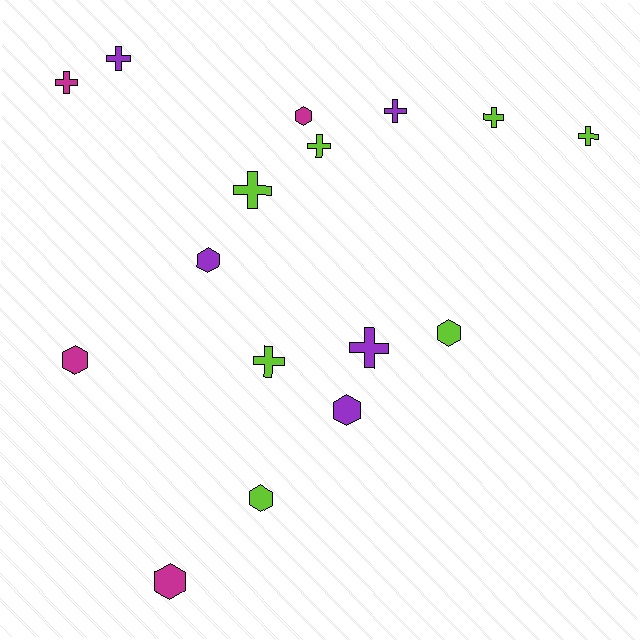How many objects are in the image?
There are 16 objects.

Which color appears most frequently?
Lime, with 7 objects.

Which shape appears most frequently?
Cross, with 9 objects.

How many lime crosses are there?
There are 5 lime crosses.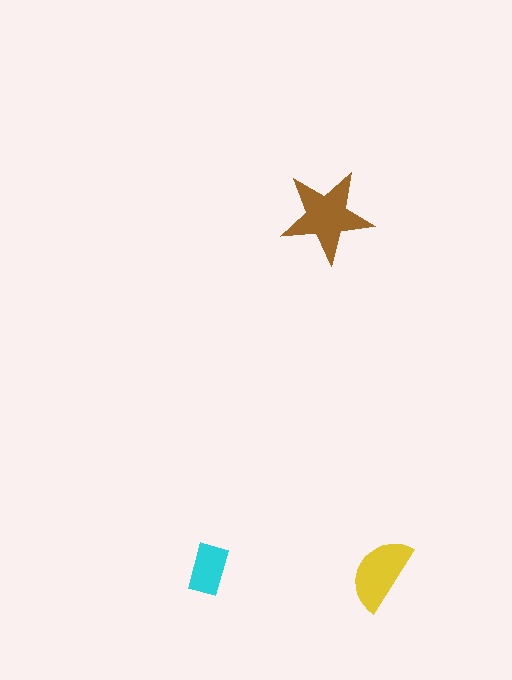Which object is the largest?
The brown star.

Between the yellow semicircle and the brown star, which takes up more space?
The brown star.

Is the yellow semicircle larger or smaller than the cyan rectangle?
Larger.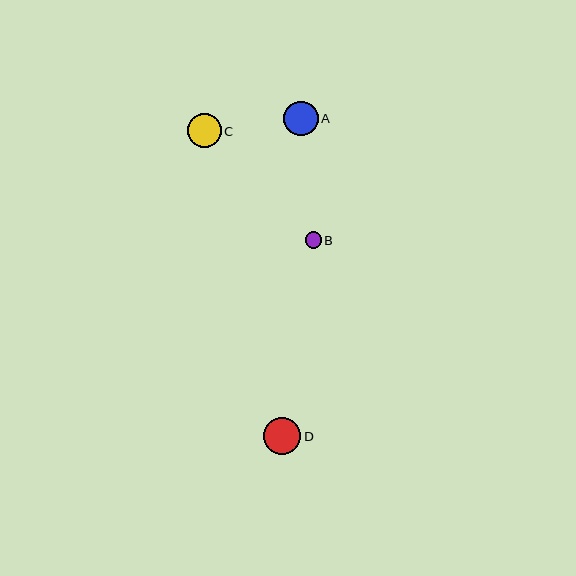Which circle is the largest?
Circle D is the largest with a size of approximately 37 pixels.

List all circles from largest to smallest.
From largest to smallest: D, A, C, B.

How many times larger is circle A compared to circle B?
Circle A is approximately 2.2 times the size of circle B.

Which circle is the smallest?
Circle B is the smallest with a size of approximately 16 pixels.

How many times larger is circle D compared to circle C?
Circle D is approximately 1.1 times the size of circle C.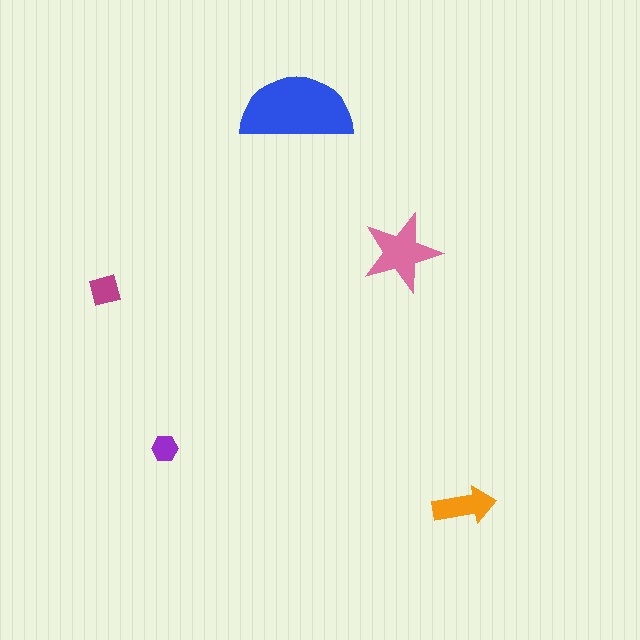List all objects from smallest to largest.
The purple hexagon, the magenta square, the orange arrow, the pink star, the blue semicircle.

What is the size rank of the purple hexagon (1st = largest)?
5th.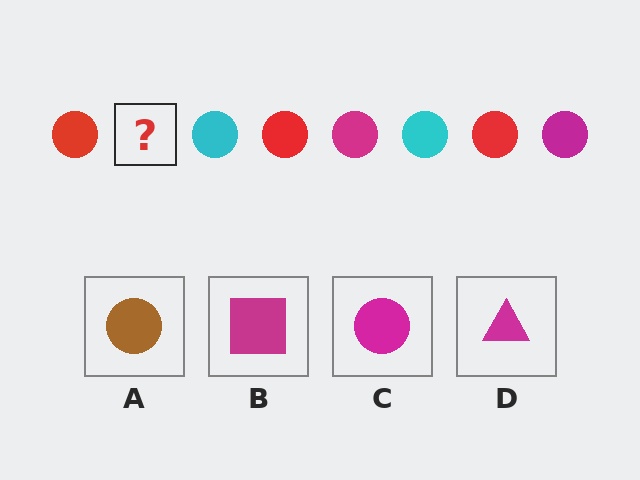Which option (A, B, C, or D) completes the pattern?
C.